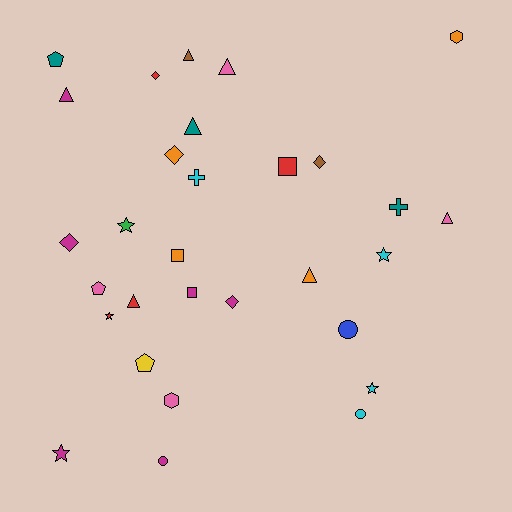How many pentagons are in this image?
There are 3 pentagons.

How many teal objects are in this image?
There are 3 teal objects.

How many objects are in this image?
There are 30 objects.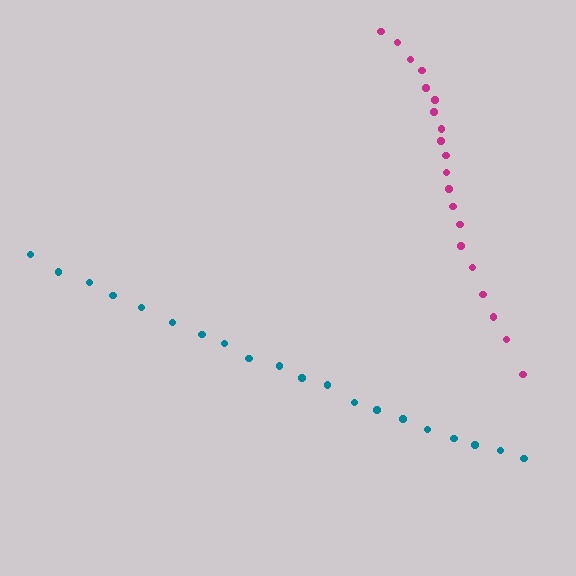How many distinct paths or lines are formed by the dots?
There are 2 distinct paths.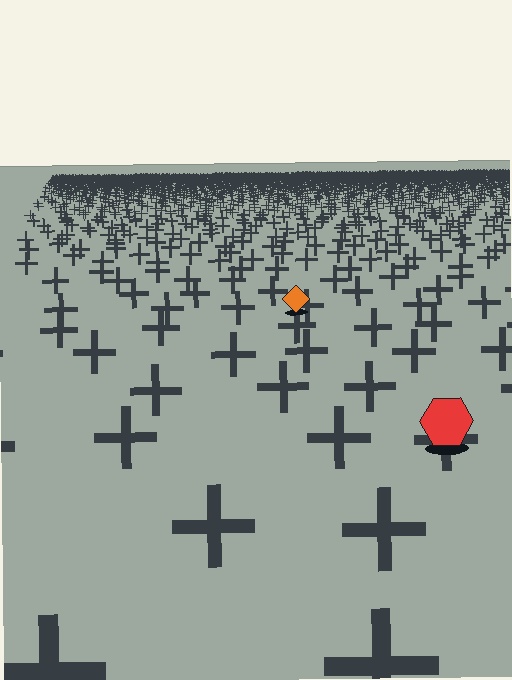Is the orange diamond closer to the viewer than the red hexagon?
No. The red hexagon is closer — you can tell from the texture gradient: the ground texture is coarser near it.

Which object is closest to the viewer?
The red hexagon is closest. The texture marks near it are larger and more spread out.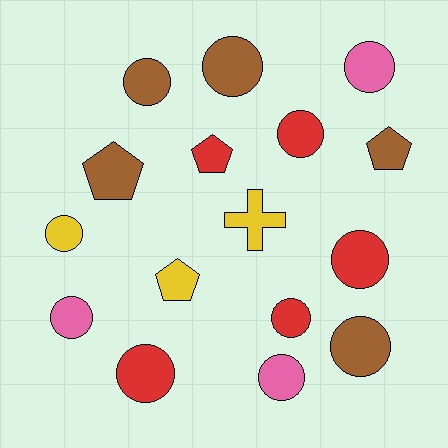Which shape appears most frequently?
Circle, with 11 objects.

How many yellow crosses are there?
There is 1 yellow cross.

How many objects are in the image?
There are 16 objects.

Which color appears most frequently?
Brown, with 5 objects.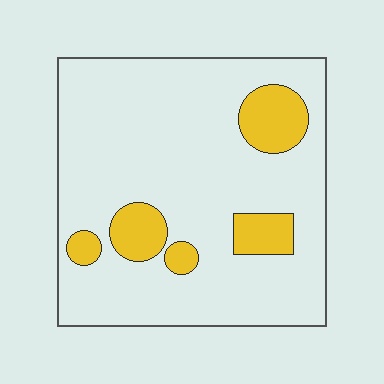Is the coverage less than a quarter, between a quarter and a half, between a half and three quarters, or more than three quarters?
Less than a quarter.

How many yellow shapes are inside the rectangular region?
5.